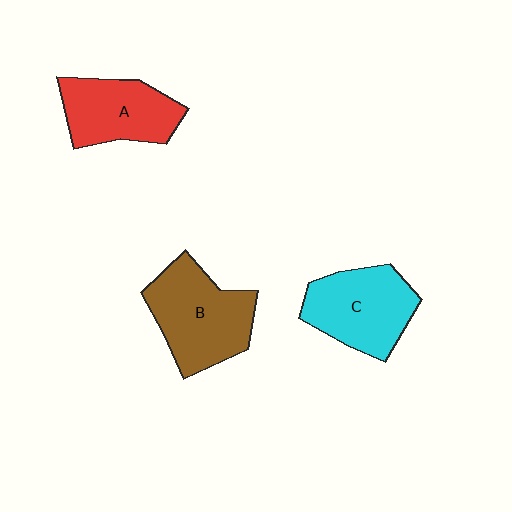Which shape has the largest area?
Shape B (brown).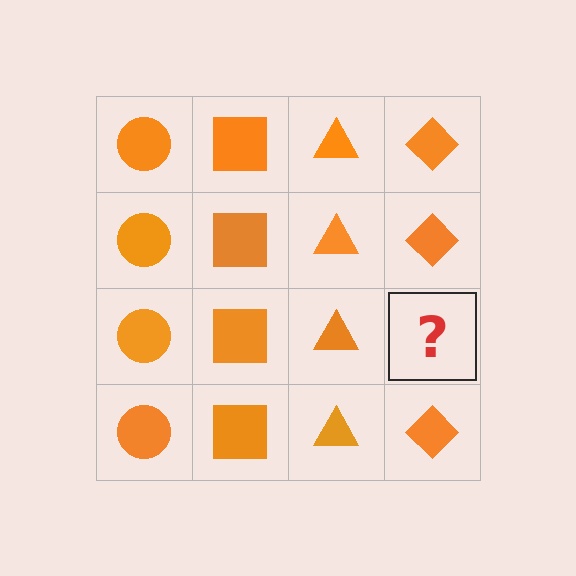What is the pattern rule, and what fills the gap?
The rule is that each column has a consistent shape. The gap should be filled with an orange diamond.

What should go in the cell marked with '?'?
The missing cell should contain an orange diamond.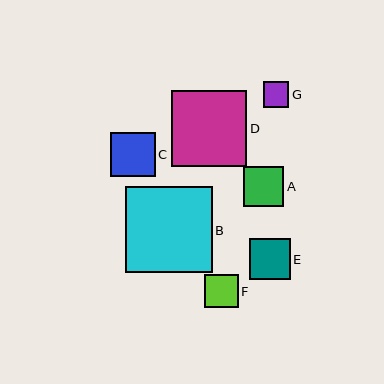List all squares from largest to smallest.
From largest to smallest: B, D, C, E, A, F, G.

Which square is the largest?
Square B is the largest with a size of approximately 86 pixels.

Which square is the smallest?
Square G is the smallest with a size of approximately 25 pixels.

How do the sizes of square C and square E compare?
Square C and square E are approximately the same size.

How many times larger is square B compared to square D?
Square B is approximately 1.1 times the size of square D.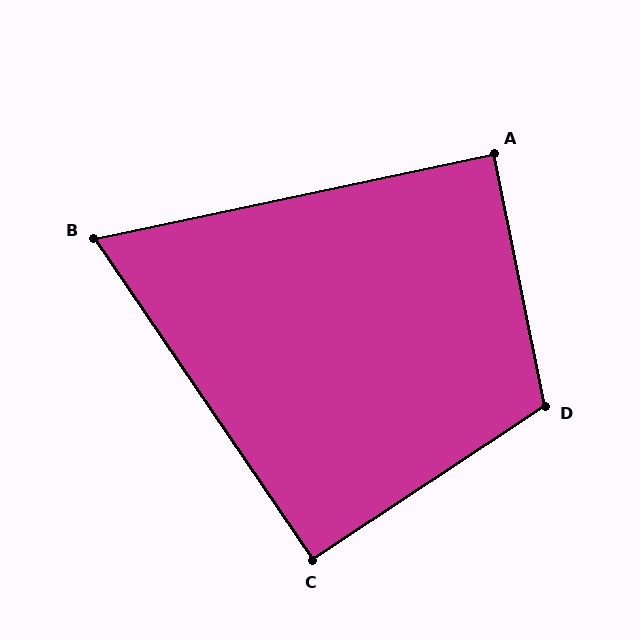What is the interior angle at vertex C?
Approximately 91 degrees (approximately right).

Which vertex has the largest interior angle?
D, at approximately 112 degrees.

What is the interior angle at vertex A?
Approximately 89 degrees (approximately right).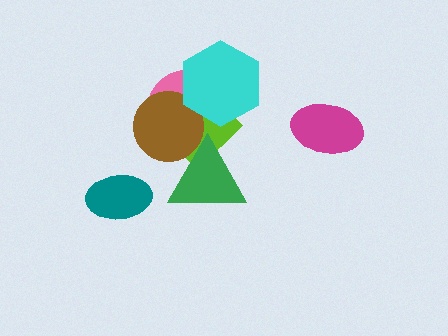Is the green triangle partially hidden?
No, no other shape covers it.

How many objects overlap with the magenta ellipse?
0 objects overlap with the magenta ellipse.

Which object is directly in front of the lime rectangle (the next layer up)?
The brown circle is directly in front of the lime rectangle.